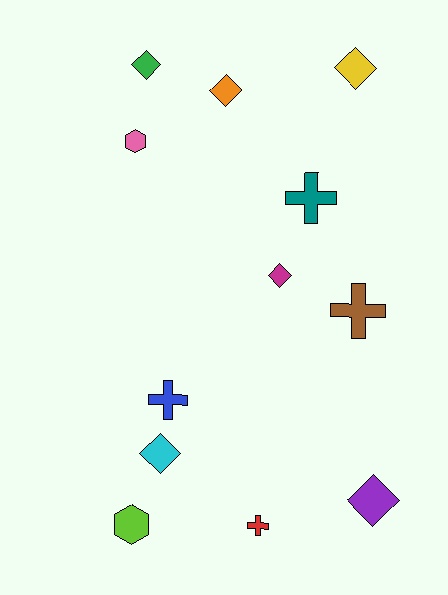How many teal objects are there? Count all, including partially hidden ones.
There is 1 teal object.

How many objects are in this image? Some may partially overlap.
There are 12 objects.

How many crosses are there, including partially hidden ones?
There are 4 crosses.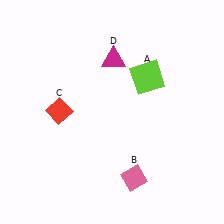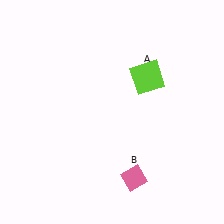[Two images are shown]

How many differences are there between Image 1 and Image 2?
There are 2 differences between the two images.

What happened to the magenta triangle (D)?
The magenta triangle (D) was removed in Image 2. It was in the top-right area of Image 1.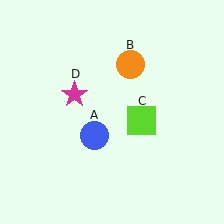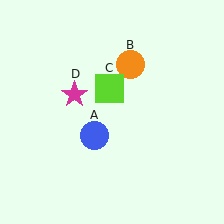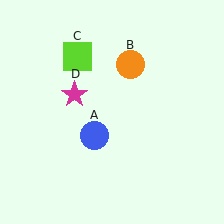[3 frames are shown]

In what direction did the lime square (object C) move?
The lime square (object C) moved up and to the left.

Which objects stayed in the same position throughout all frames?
Blue circle (object A) and orange circle (object B) and magenta star (object D) remained stationary.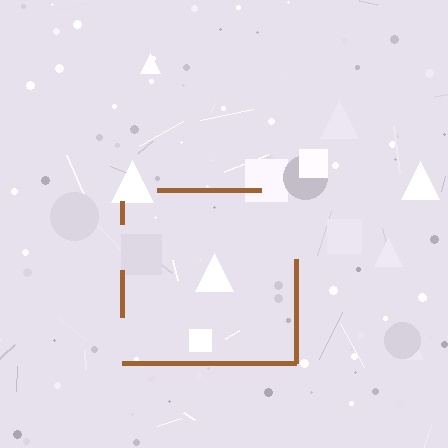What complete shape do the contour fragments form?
The contour fragments form a square.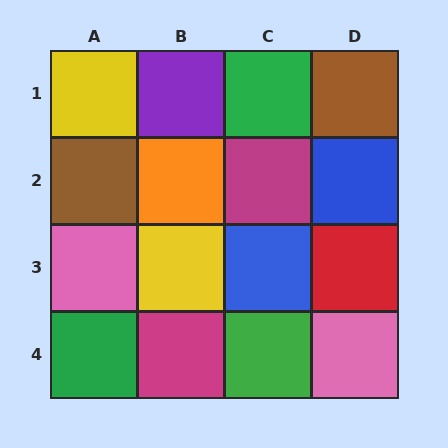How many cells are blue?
2 cells are blue.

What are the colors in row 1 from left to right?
Yellow, purple, green, brown.